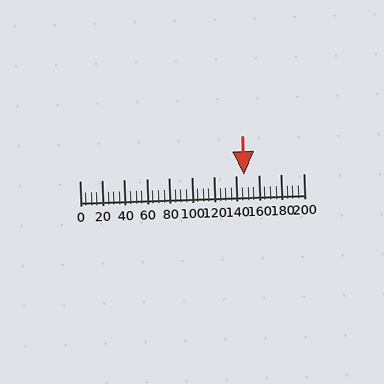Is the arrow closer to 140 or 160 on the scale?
The arrow is closer to 140.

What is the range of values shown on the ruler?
The ruler shows values from 0 to 200.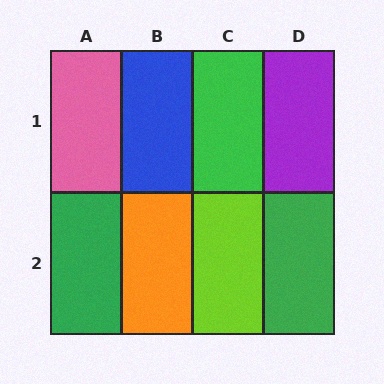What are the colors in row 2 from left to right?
Green, orange, lime, green.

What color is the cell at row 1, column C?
Green.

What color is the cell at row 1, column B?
Blue.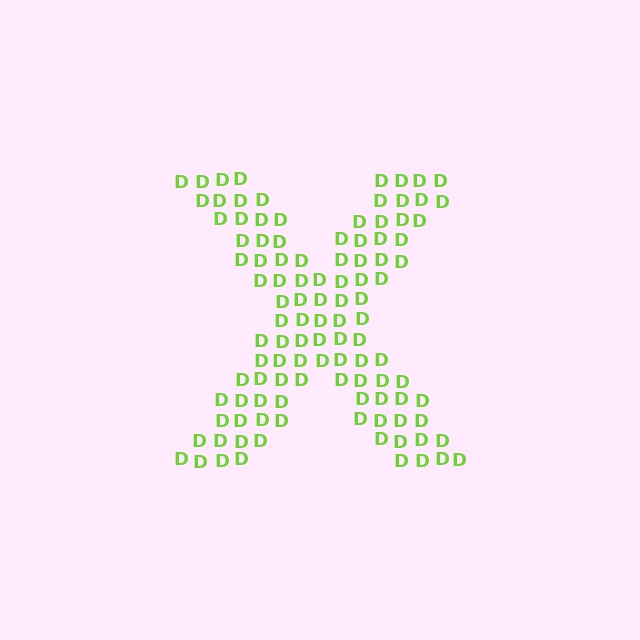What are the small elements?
The small elements are letter D's.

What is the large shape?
The large shape is the letter X.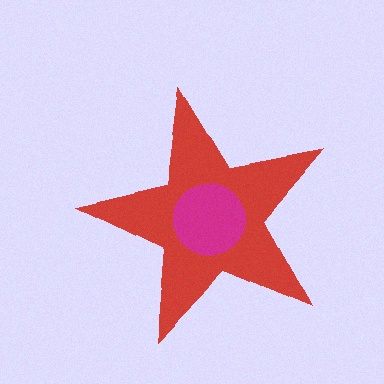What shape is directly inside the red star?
The magenta circle.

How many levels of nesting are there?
2.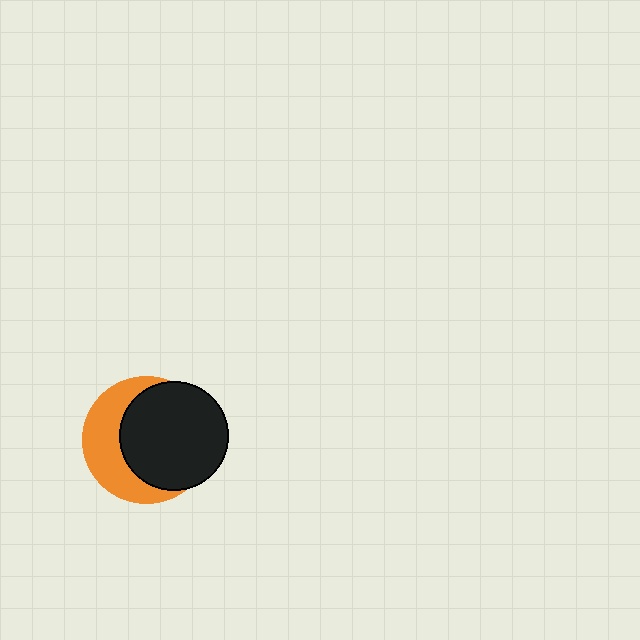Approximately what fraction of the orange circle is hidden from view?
Roughly 60% of the orange circle is hidden behind the black circle.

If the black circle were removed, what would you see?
You would see the complete orange circle.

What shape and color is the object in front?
The object in front is a black circle.